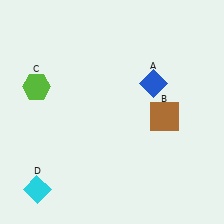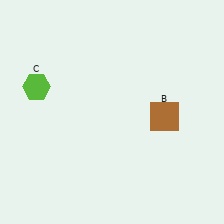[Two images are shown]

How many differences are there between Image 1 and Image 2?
There are 2 differences between the two images.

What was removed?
The blue diamond (A), the cyan diamond (D) were removed in Image 2.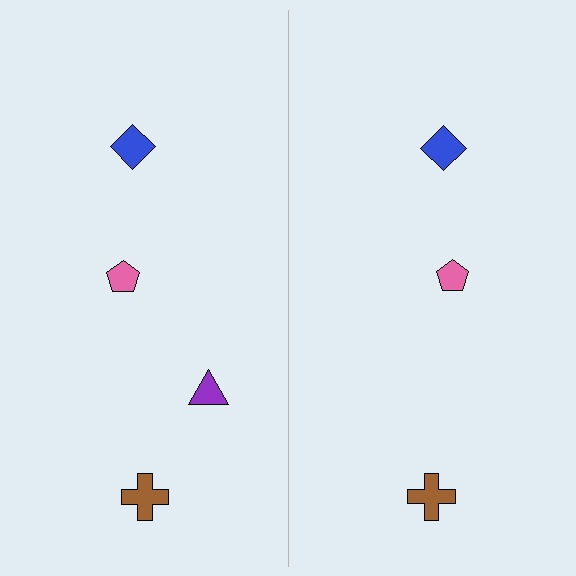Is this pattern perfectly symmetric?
No, the pattern is not perfectly symmetric. A purple triangle is missing from the right side.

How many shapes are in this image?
There are 7 shapes in this image.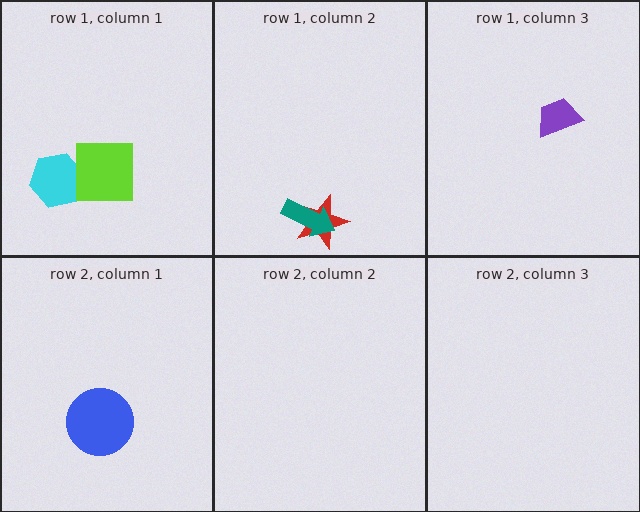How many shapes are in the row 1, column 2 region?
2.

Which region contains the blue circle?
The row 2, column 1 region.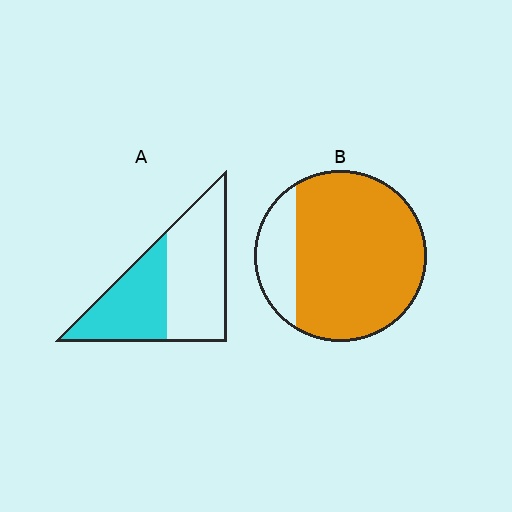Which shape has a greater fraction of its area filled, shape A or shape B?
Shape B.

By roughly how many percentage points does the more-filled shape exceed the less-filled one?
By roughly 40 percentage points (B over A).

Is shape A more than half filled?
No.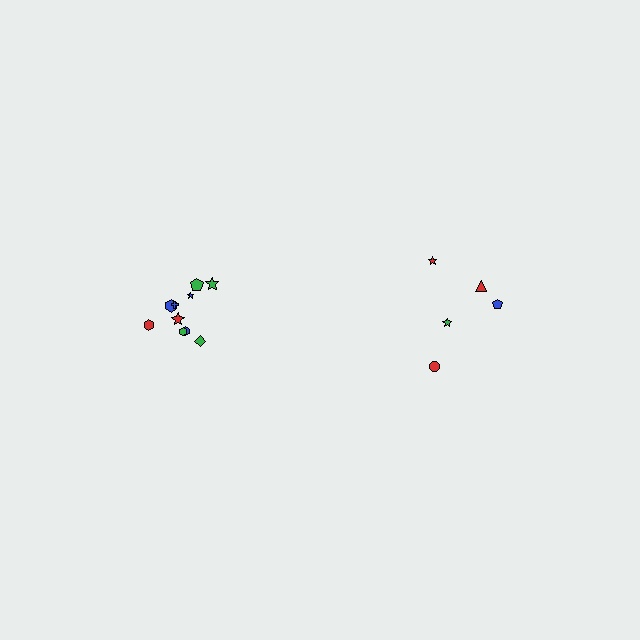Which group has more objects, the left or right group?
The left group.